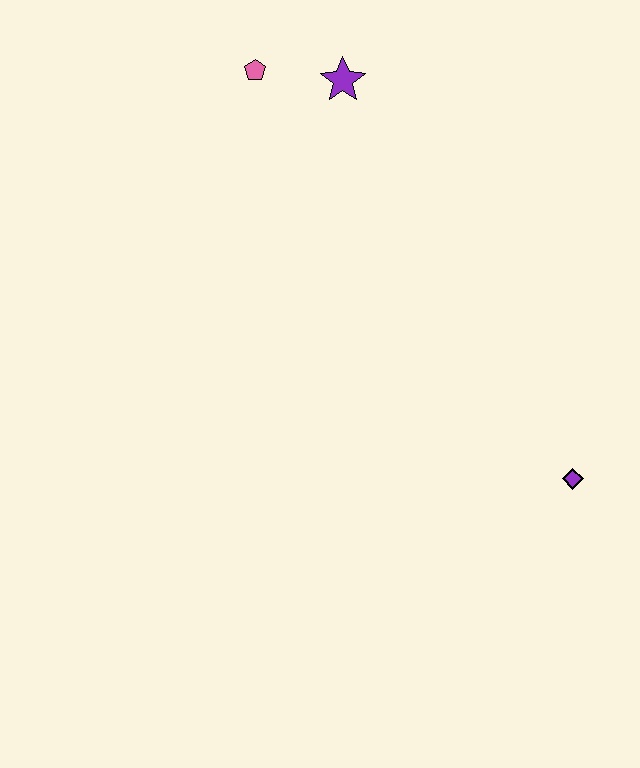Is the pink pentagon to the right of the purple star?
No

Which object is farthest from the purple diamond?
The pink pentagon is farthest from the purple diamond.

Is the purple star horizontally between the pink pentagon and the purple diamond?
Yes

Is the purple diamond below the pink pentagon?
Yes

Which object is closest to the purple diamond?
The purple star is closest to the purple diamond.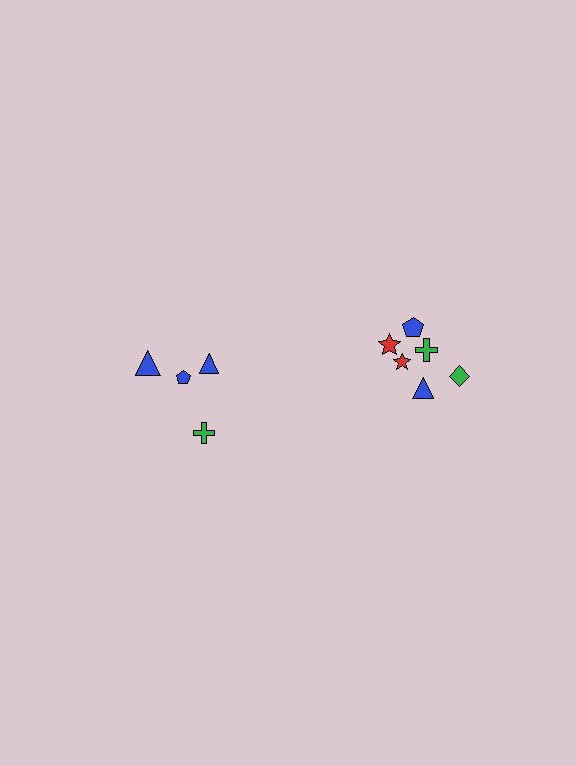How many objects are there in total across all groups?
There are 10 objects.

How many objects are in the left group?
There are 4 objects.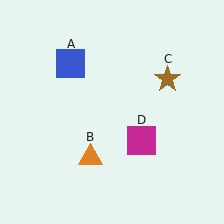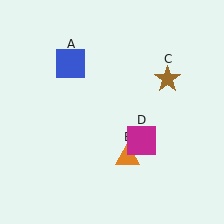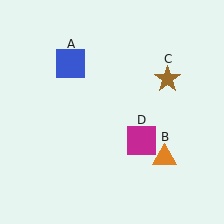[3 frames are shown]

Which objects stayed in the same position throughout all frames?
Blue square (object A) and brown star (object C) and magenta square (object D) remained stationary.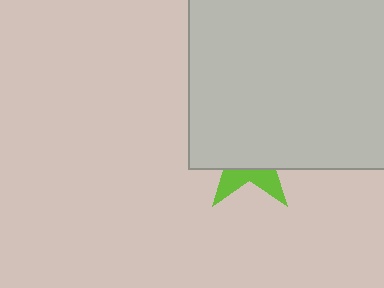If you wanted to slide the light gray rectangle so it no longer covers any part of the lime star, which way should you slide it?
Slide it up — that is the most direct way to separate the two shapes.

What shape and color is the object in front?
The object in front is a light gray rectangle.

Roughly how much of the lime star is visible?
A small part of it is visible (roughly 30%).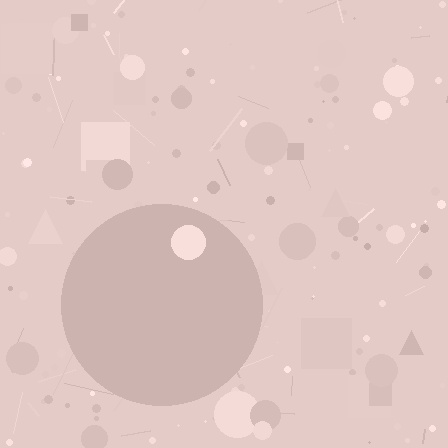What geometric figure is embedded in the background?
A circle is embedded in the background.